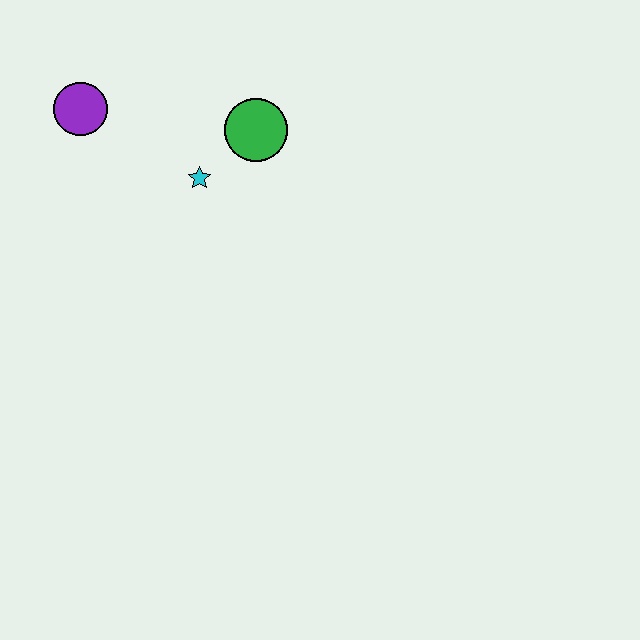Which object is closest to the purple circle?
The cyan star is closest to the purple circle.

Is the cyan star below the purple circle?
Yes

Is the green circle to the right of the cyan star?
Yes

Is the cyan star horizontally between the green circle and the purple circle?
Yes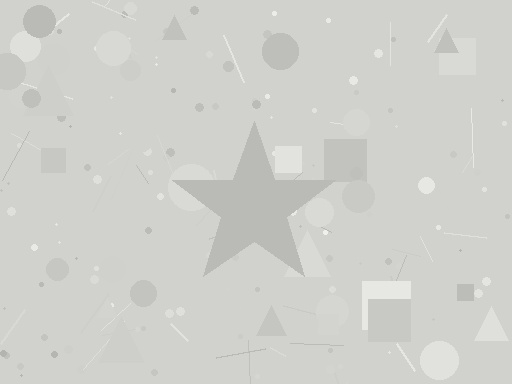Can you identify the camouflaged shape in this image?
The camouflaged shape is a star.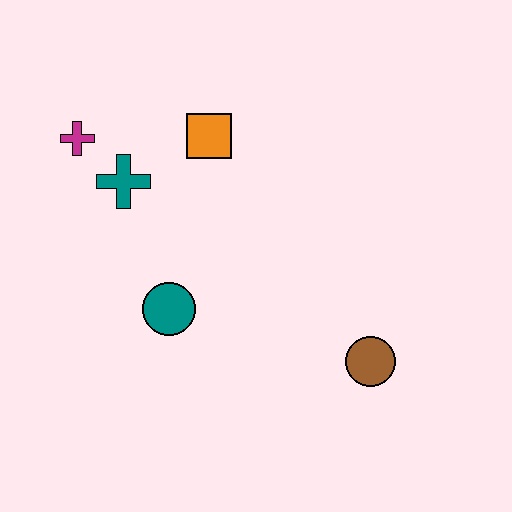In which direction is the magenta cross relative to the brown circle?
The magenta cross is to the left of the brown circle.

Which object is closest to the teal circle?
The teal cross is closest to the teal circle.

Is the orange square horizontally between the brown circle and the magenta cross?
Yes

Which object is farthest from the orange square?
The brown circle is farthest from the orange square.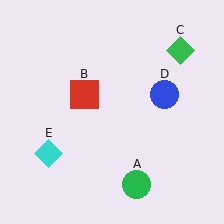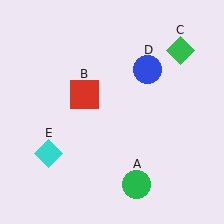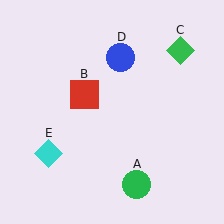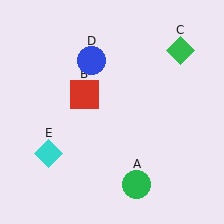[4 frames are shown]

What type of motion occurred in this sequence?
The blue circle (object D) rotated counterclockwise around the center of the scene.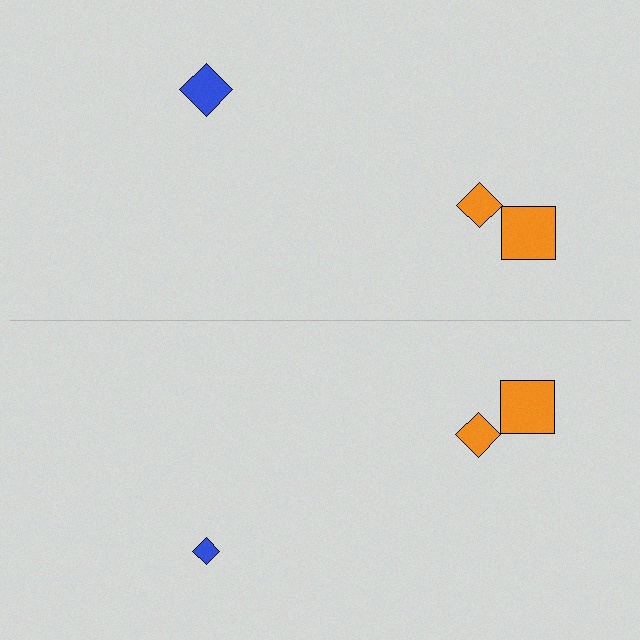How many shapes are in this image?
There are 6 shapes in this image.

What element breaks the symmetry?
The blue diamond on the bottom side has a different size than its mirror counterpart.